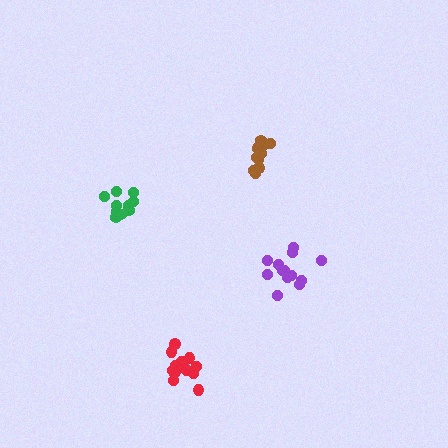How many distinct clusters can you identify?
There are 4 distinct clusters.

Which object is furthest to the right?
The purple cluster is rightmost.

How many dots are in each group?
Group 1: 13 dots, Group 2: 14 dots, Group 3: 11 dots, Group 4: 12 dots (50 total).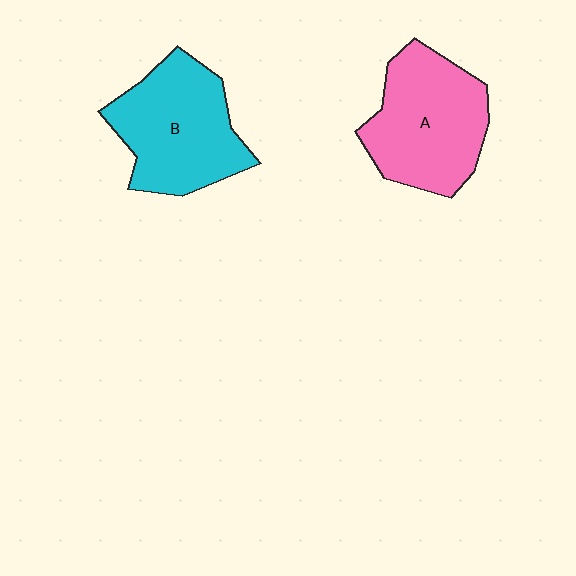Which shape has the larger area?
Shape A (pink).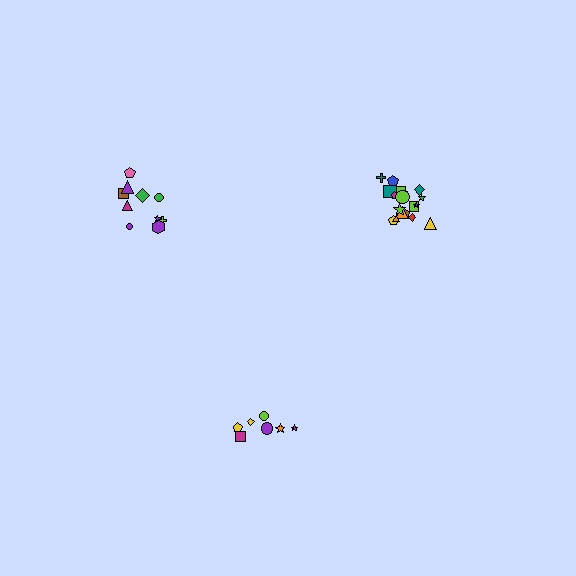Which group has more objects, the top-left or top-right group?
The top-right group.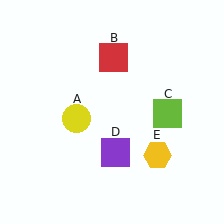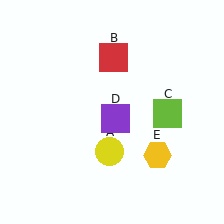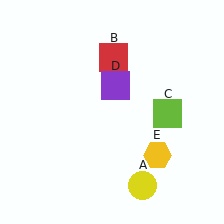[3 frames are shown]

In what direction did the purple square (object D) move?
The purple square (object D) moved up.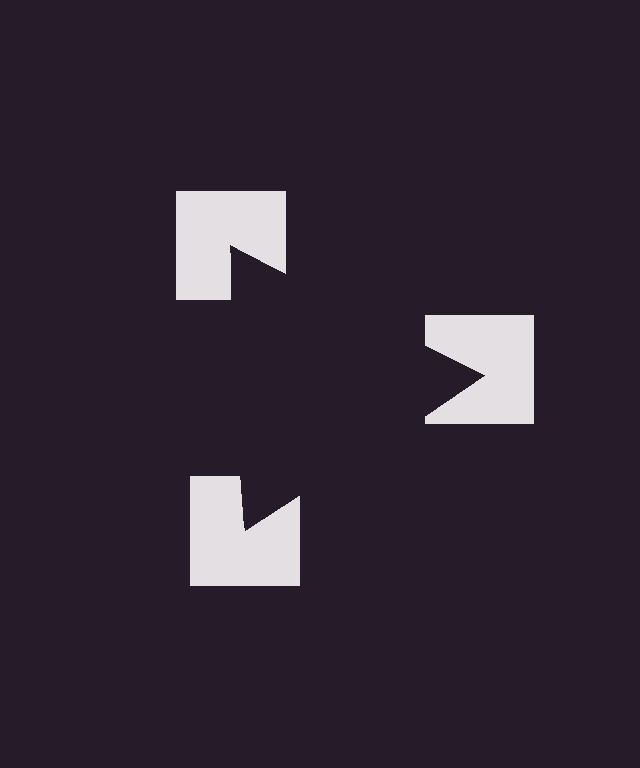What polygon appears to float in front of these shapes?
An illusory triangle — its edges are inferred from the aligned wedge cuts in the notched squares, not physically drawn.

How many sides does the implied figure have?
3 sides.